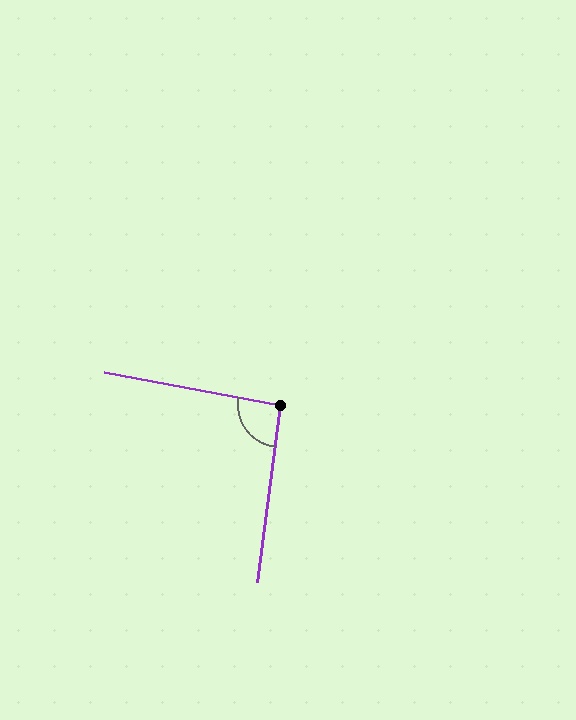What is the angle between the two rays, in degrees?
Approximately 93 degrees.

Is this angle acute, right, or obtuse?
It is approximately a right angle.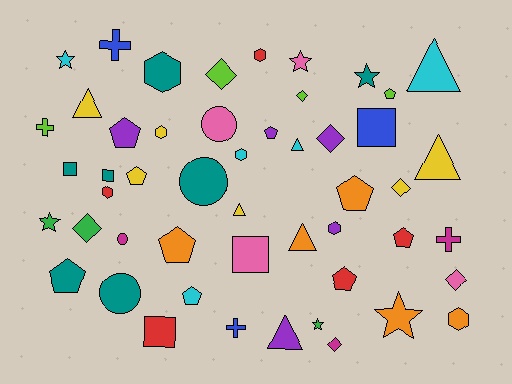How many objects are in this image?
There are 50 objects.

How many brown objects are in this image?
There are no brown objects.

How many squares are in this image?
There are 5 squares.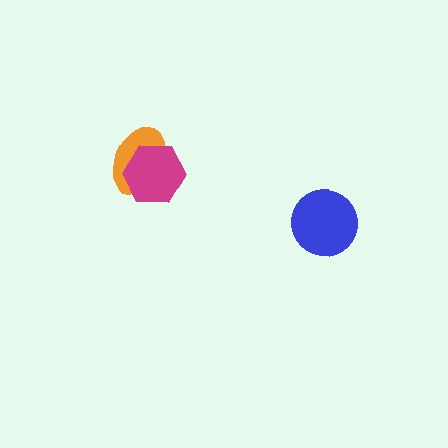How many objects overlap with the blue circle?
0 objects overlap with the blue circle.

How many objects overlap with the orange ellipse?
1 object overlaps with the orange ellipse.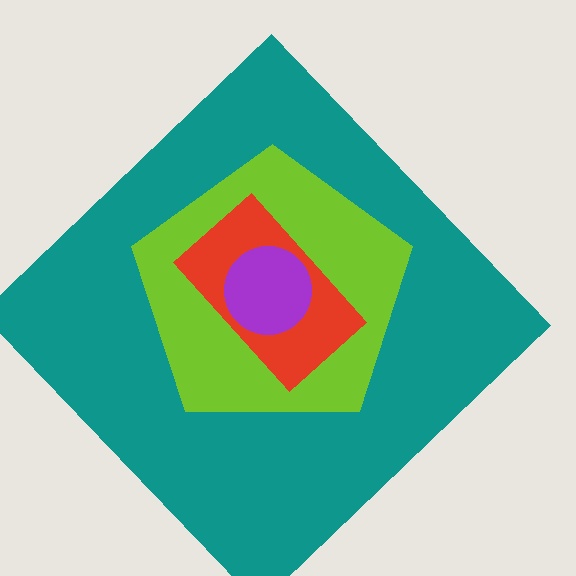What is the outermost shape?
The teal diamond.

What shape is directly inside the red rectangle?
The purple circle.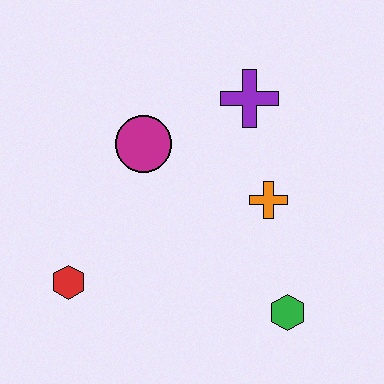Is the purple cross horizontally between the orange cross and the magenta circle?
Yes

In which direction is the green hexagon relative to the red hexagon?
The green hexagon is to the right of the red hexagon.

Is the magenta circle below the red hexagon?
No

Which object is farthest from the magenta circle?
The green hexagon is farthest from the magenta circle.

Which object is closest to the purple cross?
The orange cross is closest to the purple cross.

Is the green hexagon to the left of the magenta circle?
No